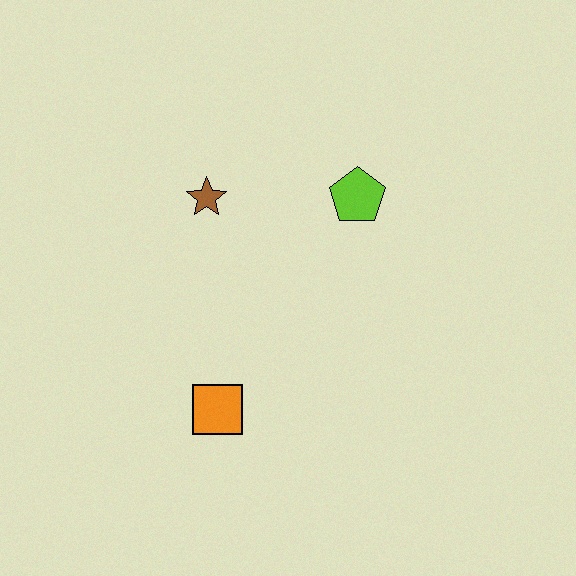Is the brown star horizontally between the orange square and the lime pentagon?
No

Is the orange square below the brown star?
Yes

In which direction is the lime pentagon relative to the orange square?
The lime pentagon is above the orange square.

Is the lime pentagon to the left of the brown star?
No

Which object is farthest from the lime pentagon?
The orange square is farthest from the lime pentagon.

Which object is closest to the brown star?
The lime pentagon is closest to the brown star.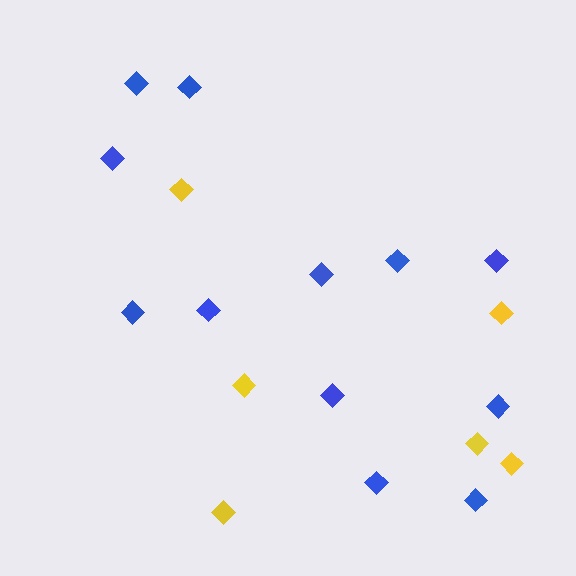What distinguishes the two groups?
There are 2 groups: one group of yellow diamonds (6) and one group of blue diamonds (12).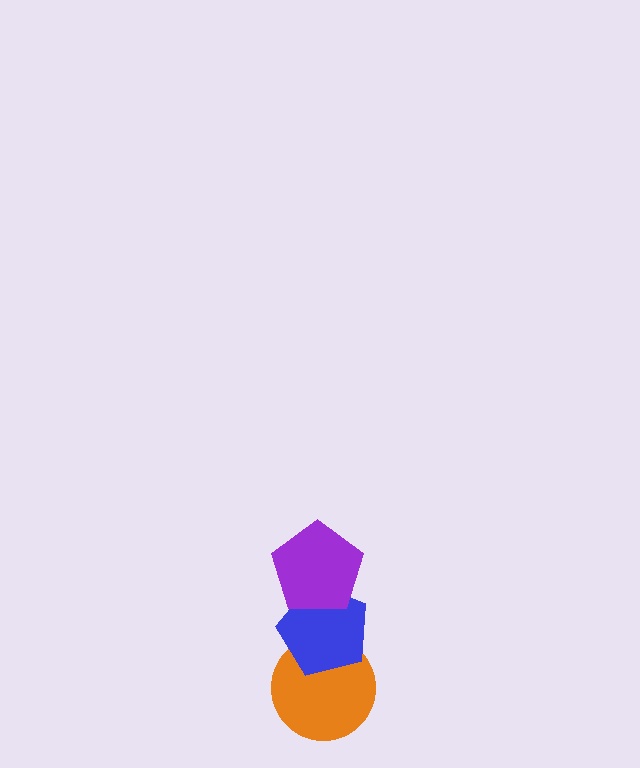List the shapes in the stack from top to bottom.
From top to bottom: the purple pentagon, the blue pentagon, the orange circle.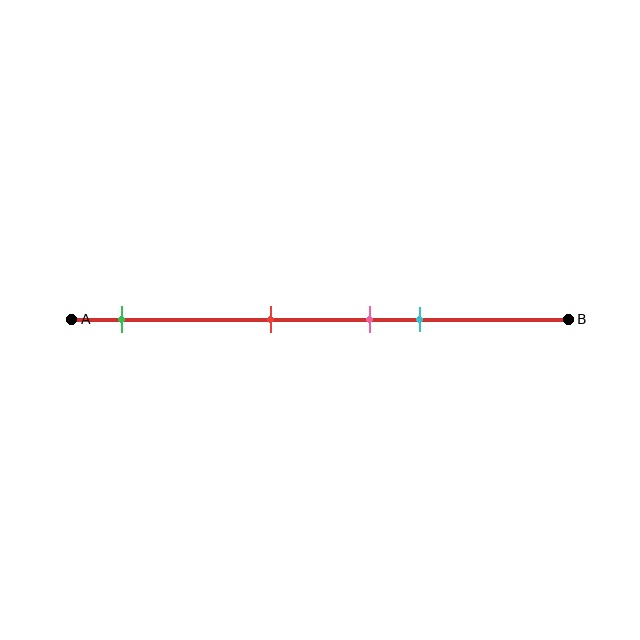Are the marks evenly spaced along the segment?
No, the marks are not evenly spaced.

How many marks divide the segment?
There are 4 marks dividing the segment.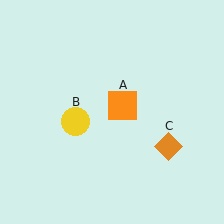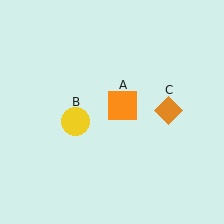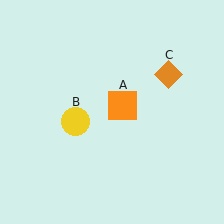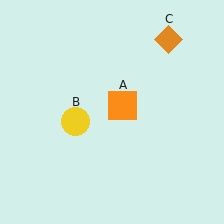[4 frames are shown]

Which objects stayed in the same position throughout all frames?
Orange square (object A) and yellow circle (object B) remained stationary.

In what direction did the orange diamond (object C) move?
The orange diamond (object C) moved up.